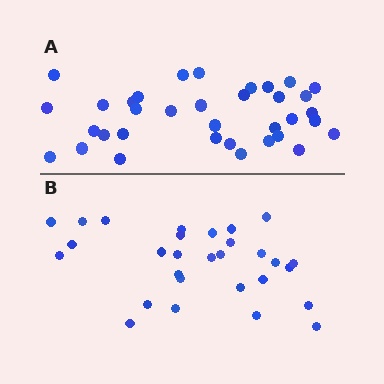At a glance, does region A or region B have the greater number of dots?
Region A (the top region) has more dots.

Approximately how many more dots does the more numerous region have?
Region A has about 6 more dots than region B.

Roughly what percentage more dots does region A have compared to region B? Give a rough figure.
About 20% more.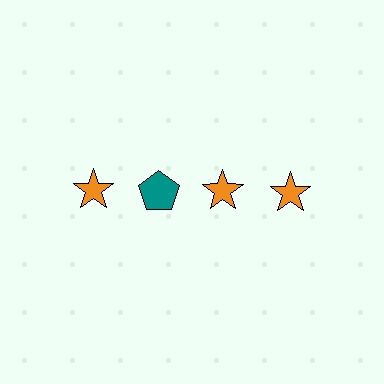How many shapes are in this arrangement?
There are 4 shapes arranged in a grid pattern.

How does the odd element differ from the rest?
It differs in both color (teal instead of orange) and shape (pentagon instead of star).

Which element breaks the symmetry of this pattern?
The teal pentagon in the top row, second from left column breaks the symmetry. All other shapes are orange stars.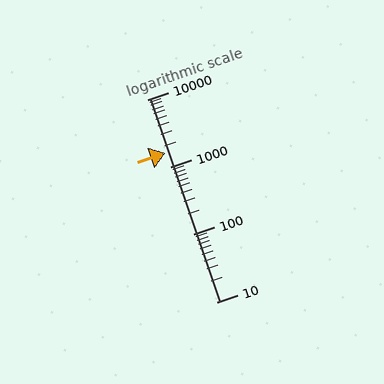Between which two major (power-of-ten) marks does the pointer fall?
The pointer is between 1000 and 10000.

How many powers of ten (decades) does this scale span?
The scale spans 3 decades, from 10 to 10000.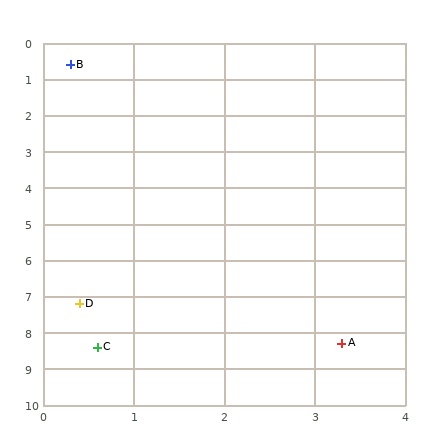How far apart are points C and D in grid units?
Points C and D are about 1.2 grid units apart.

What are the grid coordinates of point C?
Point C is at approximately (0.6, 8.4).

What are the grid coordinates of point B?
Point B is at approximately (0.3, 0.6).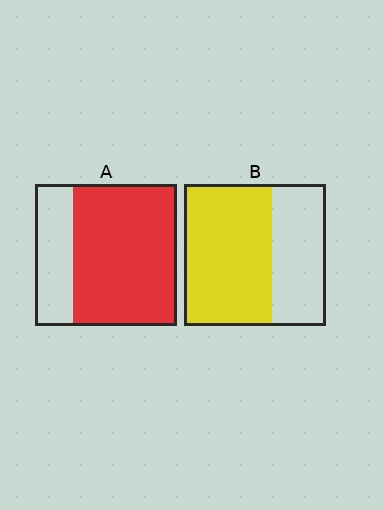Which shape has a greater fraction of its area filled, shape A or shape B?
Shape A.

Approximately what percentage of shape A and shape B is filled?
A is approximately 75% and B is approximately 60%.